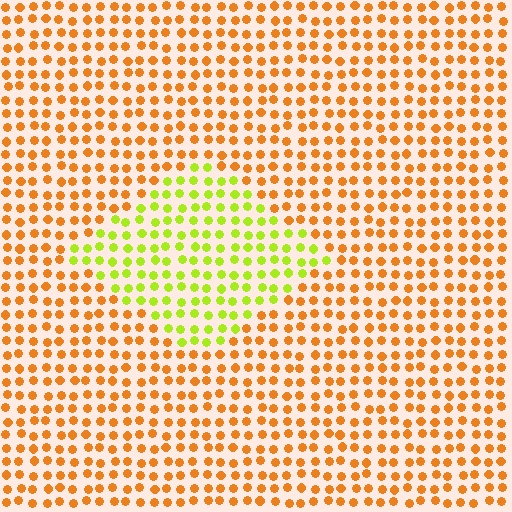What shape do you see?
I see a diamond.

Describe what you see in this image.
The image is filled with small orange elements in a uniform arrangement. A diamond-shaped region is visible where the elements are tinted to a slightly different hue, forming a subtle color boundary.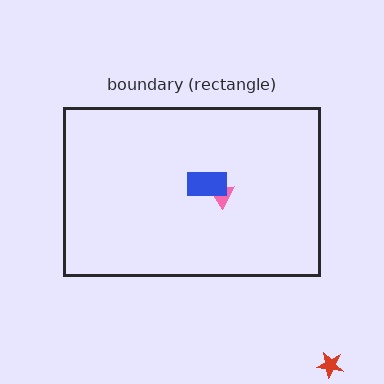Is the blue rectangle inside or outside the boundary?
Inside.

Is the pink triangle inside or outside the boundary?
Inside.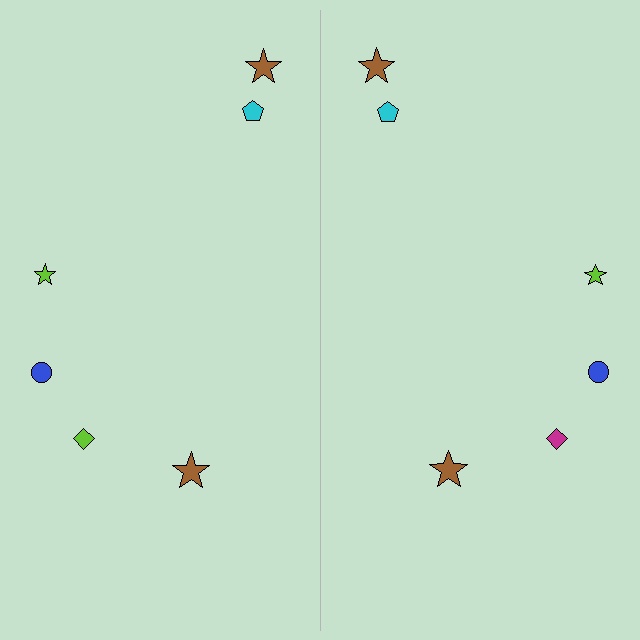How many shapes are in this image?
There are 12 shapes in this image.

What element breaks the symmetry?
The magenta diamond on the right side breaks the symmetry — its mirror counterpart is lime.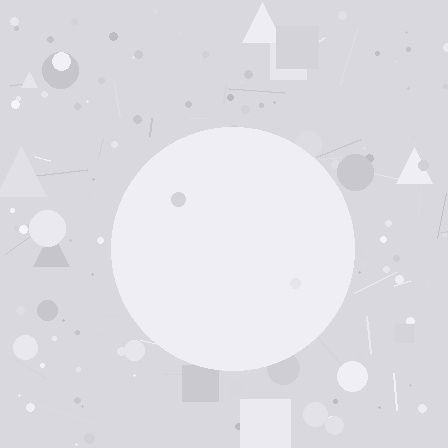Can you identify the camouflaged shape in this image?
The camouflaged shape is a circle.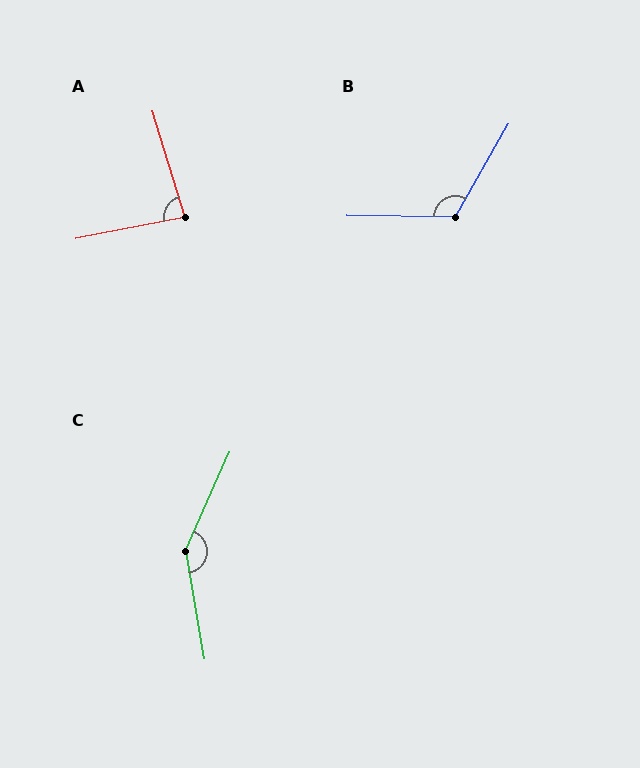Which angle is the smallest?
A, at approximately 84 degrees.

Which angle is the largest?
C, at approximately 146 degrees.